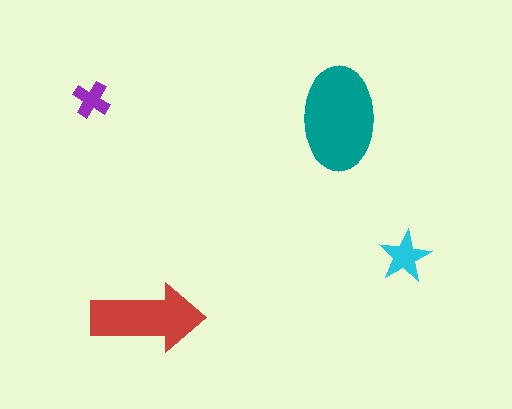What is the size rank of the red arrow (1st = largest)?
2nd.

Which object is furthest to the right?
The cyan star is rightmost.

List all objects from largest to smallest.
The teal ellipse, the red arrow, the cyan star, the purple cross.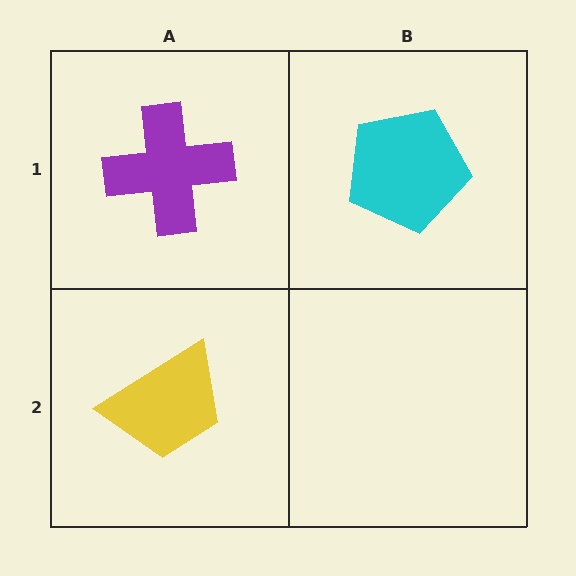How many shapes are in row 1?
2 shapes.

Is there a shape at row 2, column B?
No, that cell is empty.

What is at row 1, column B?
A cyan pentagon.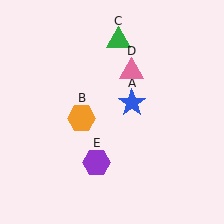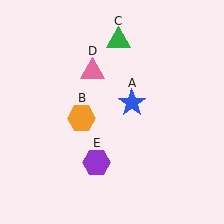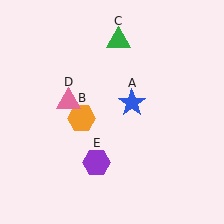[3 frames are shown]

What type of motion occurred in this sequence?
The pink triangle (object D) rotated counterclockwise around the center of the scene.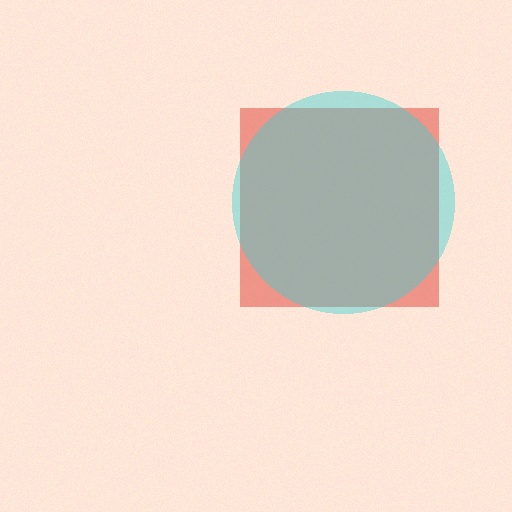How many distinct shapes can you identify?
There are 2 distinct shapes: a red square, a cyan circle.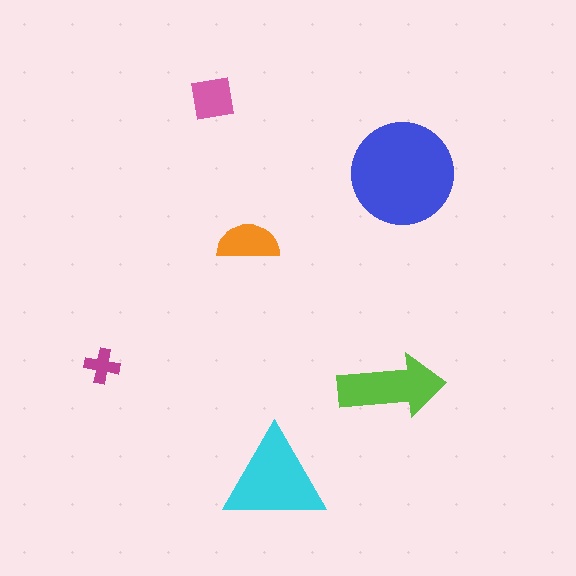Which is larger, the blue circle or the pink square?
The blue circle.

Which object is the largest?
The blue circle.